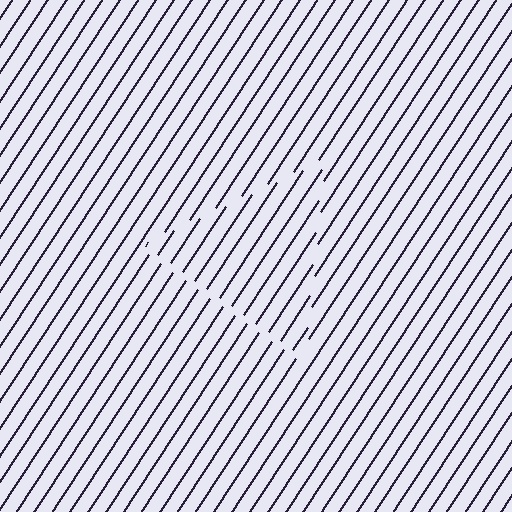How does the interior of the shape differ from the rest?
The interior of the shape contains the same grating, shifted by half a period — the contour is defined by the phase discontinuity where line-ends from the inner and outer gratings abut.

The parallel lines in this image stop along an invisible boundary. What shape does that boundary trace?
An illusory triangle. The interior of the shape contains the same grating, shifted by half a period — the contour is defined by the phase discontinuity where line-ends from the inner and outer gratings abut.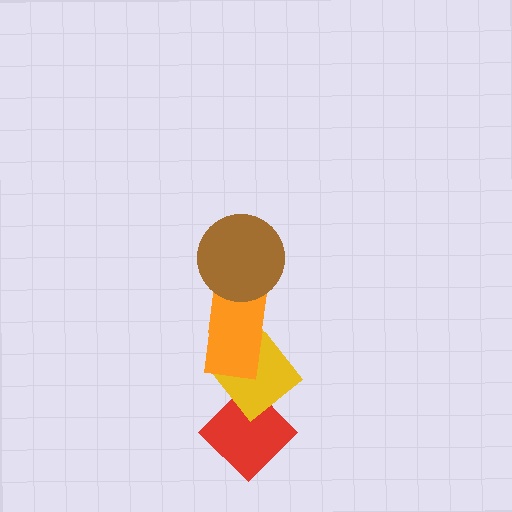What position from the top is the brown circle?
The brown circle is 1st from the top.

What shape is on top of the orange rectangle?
The brown circle is on top of the orange rectangle.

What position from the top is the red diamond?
The red diamond is 4th from the top.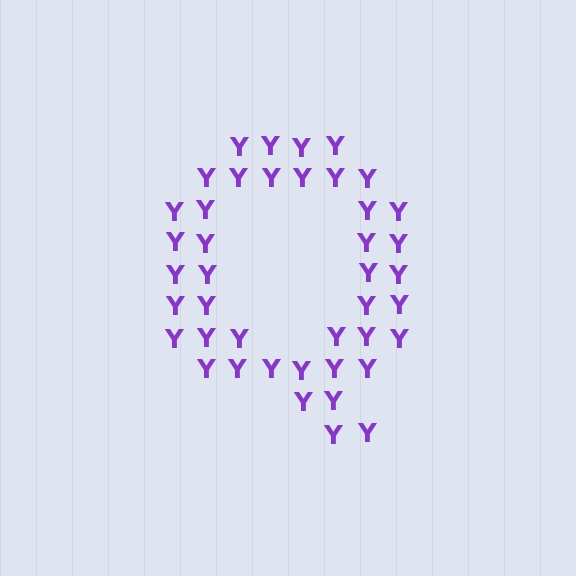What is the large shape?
The large shape is the letter Q.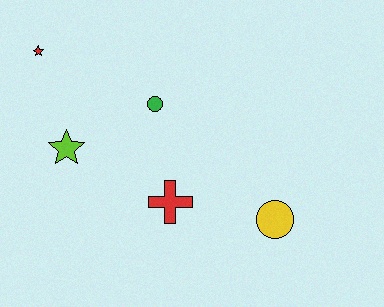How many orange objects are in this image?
There are no orange objects.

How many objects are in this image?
There are 5 objects.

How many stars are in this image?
There are 2 stars.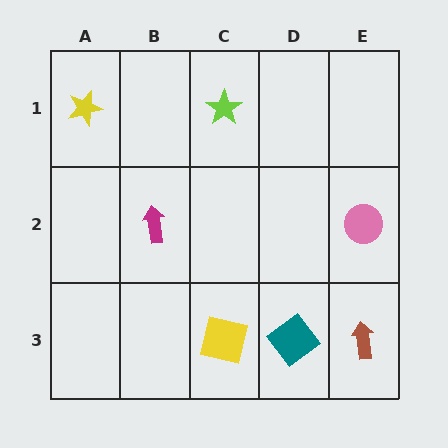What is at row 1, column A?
A yellow star.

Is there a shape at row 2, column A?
No, that cell is empty.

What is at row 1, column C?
A lime star.